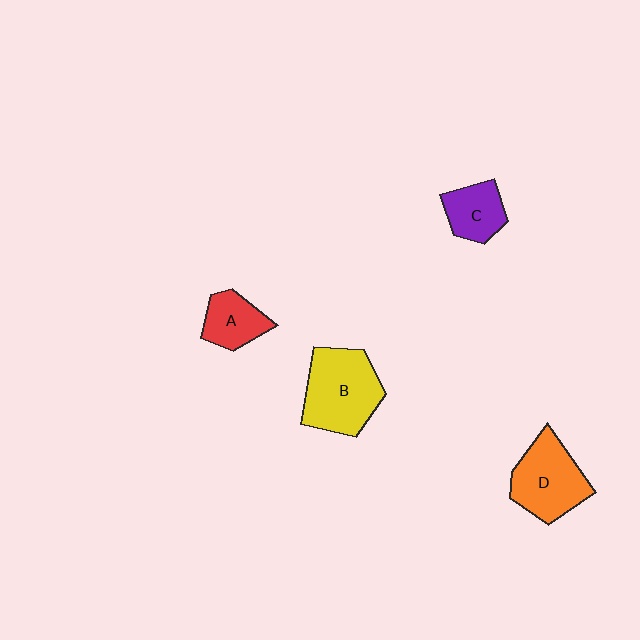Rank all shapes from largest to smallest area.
From largest to smallest: B (yellow), D (orange), C (purple), A (red).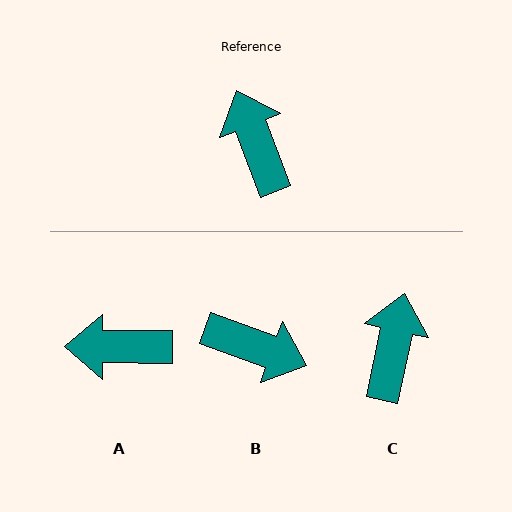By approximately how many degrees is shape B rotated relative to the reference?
Approximately 131 degrees clockwise.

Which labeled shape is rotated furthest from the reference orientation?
B, about 131 degrees away.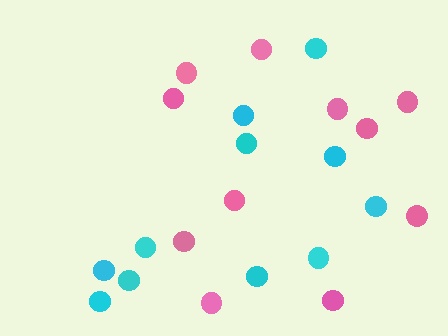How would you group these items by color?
There are 2 groups: one group of pink circles (11) and one group of cyan circles (11).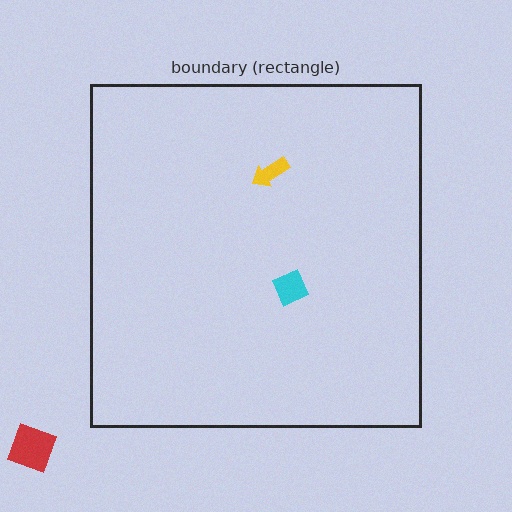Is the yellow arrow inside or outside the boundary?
Inside.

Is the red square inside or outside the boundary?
Outside.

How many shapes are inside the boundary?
2 inside, 1 outside.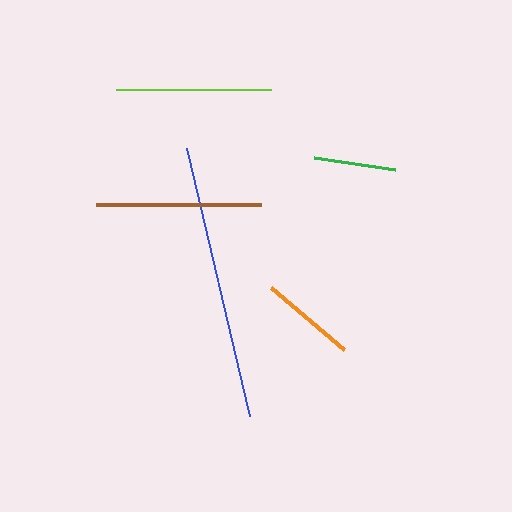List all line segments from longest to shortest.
From longest to shortest: blue, brown, lime, orange, green.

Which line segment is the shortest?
The green line is the shortest at approximately 82 pixels.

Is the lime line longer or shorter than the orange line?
The lime line is longer than the orange line.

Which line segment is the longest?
The blue line is the longest at approximately 275 pixels.